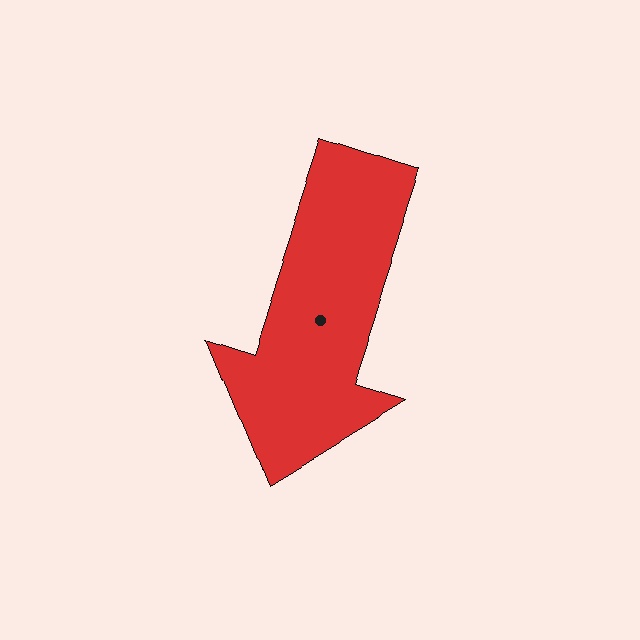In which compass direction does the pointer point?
South.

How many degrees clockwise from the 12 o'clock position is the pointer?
Approximately 198 degrees.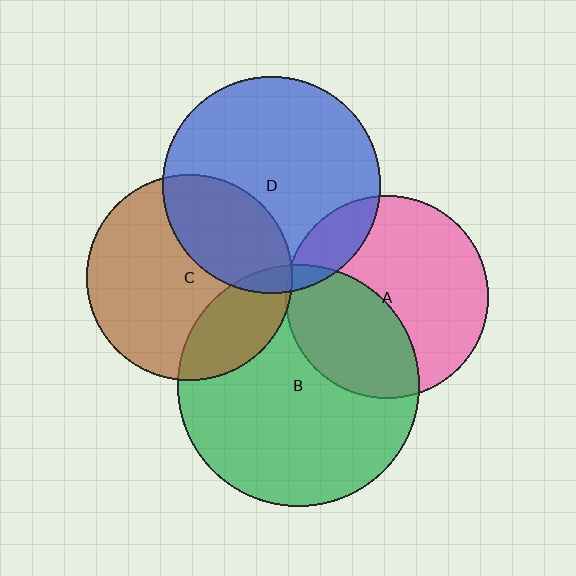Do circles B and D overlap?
Yes.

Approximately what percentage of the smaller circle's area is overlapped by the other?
Approximately 5%.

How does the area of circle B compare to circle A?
Approximately 1.4 times.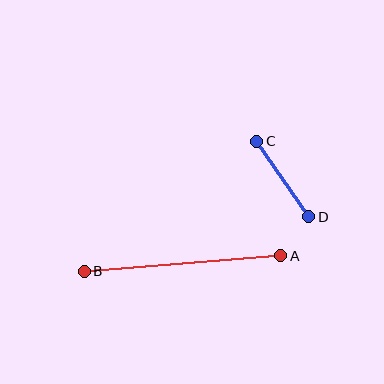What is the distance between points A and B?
The distance is approximately 197 pixels.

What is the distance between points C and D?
The distance is approximately 91 pixels.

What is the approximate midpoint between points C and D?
The midpoint is at approximately (283, 179) pixels.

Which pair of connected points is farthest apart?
Points A and B are farthest apart.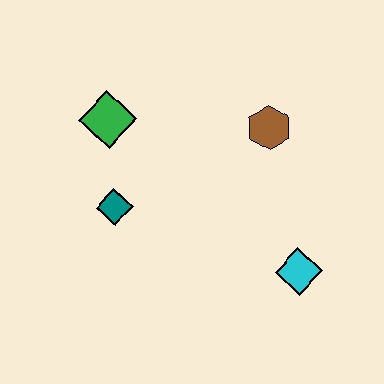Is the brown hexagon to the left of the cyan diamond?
Yes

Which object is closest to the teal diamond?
The green diamond is closest to the teal diamond.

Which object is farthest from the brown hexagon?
The teal diamond is farthest from the brown hexagon.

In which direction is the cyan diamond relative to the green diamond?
The cyan diamond is to the right of the green diamond.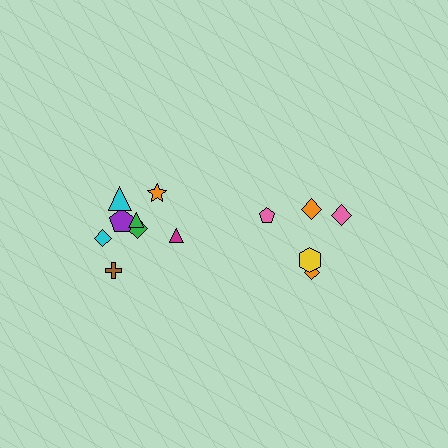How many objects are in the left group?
There are 8 objects.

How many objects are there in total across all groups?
There are 13 objects.